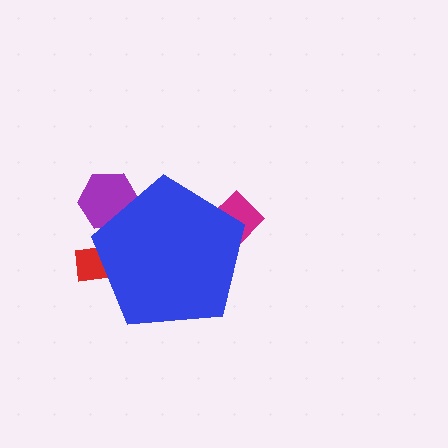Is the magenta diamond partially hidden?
Yes, the magenta diamond is partially hidden behind the blue pentagon.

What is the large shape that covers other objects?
A blue pentagon.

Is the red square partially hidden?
Yes, the red square is partially hidden behind the blue pentagon.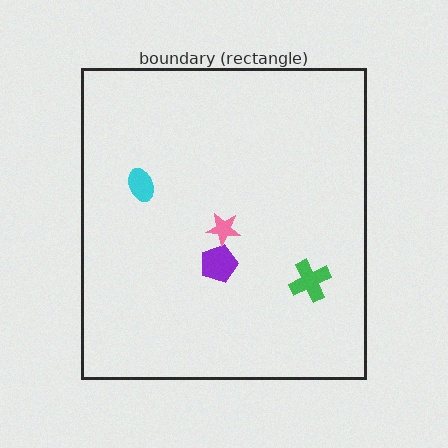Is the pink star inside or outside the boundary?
Inside.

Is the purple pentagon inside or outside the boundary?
Inside.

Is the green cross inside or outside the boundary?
Inside.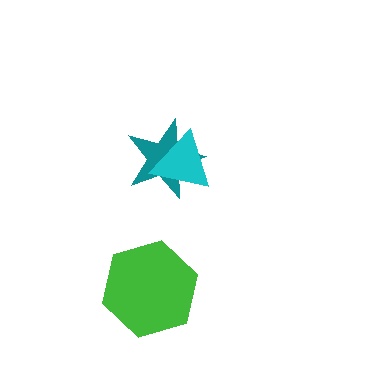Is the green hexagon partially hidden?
No, no other shape covers it.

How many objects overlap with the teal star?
1 object overlaps with the teal star.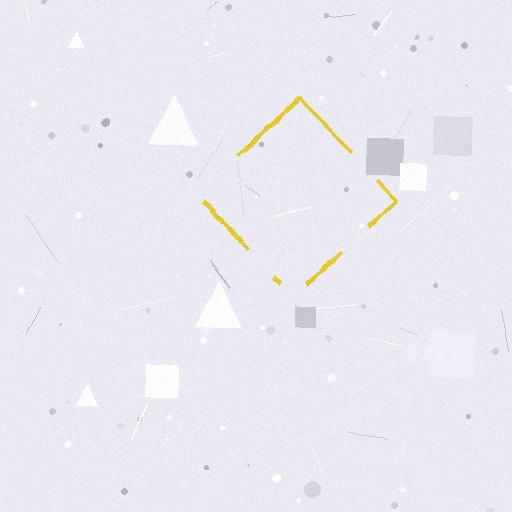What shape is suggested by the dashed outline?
The dashed outline suggests a diamond.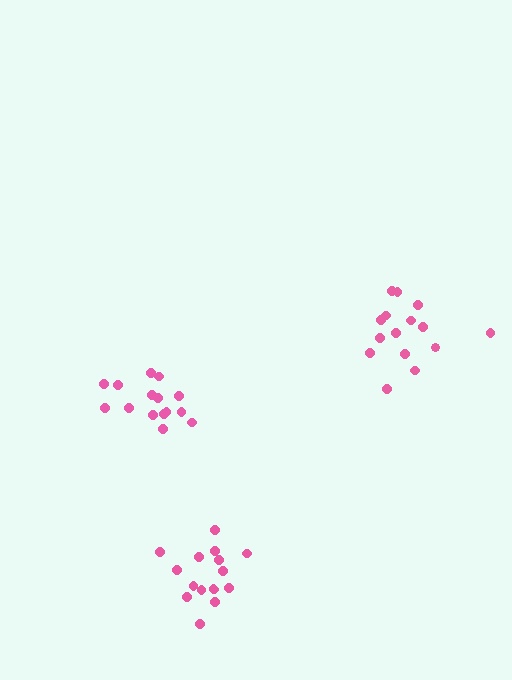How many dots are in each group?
Group 1: 17 dots, Group 2: 15 dots, Group 3: 15 dots (47 total).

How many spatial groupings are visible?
There are 3 spatial groupings.